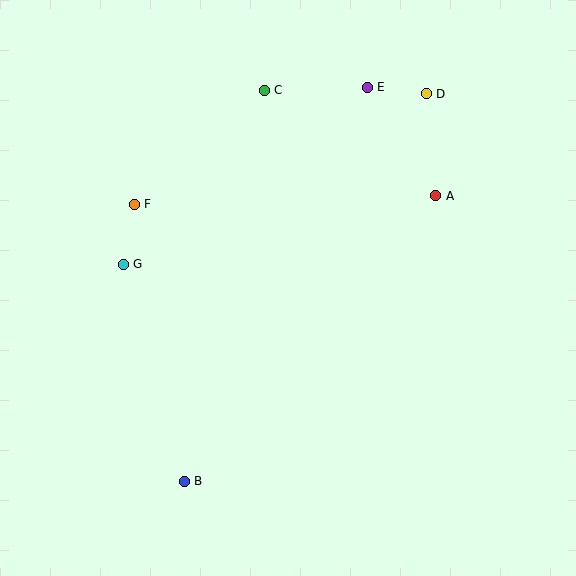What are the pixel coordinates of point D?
Point D is at (426, 94).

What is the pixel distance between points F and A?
The distance between F and A is 302 pixels.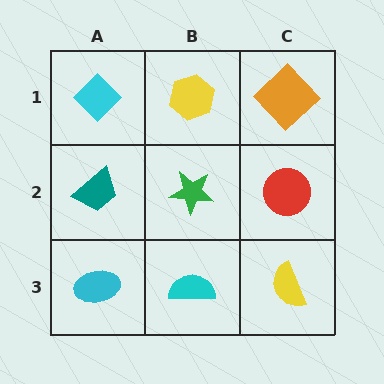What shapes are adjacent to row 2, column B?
A yellow hexagon (row 1, column B), a cyan semicircle (row 3, column B), a teal trapezoid (row 2, column A), a red circle (row 2, column C).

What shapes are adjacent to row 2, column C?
An orange diamond (row 1, column C), a yellow semicircle (row 3, column C), a green star (row 2, column B).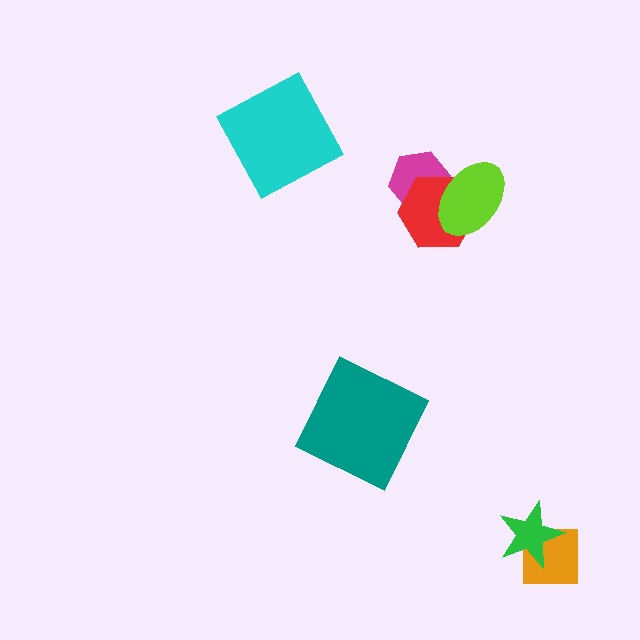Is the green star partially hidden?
No, no other shape covers it.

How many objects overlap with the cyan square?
0 objects overlap with the cyan square.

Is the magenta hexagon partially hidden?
Yes, it is partially covered by another shape.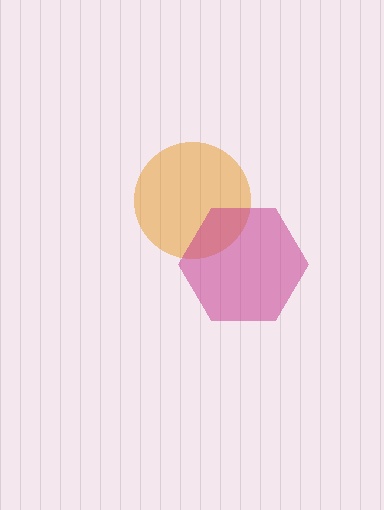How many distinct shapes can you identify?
There are 2 distinct shapes: an orange circle, a magenta hexagon.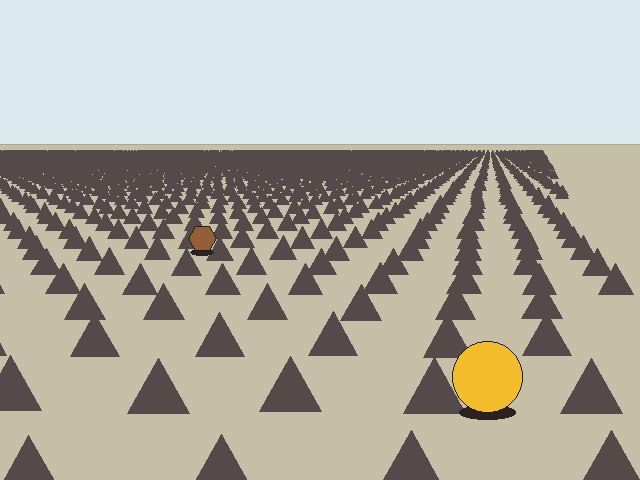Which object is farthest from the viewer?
The brown hexagon is farthest from the viewer. It appears smaller and the ground texture around it is denser.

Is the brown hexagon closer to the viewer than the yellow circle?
No. The yellow circle is closer — you can tell from the texture gradient: the ground texture is coarser near it.